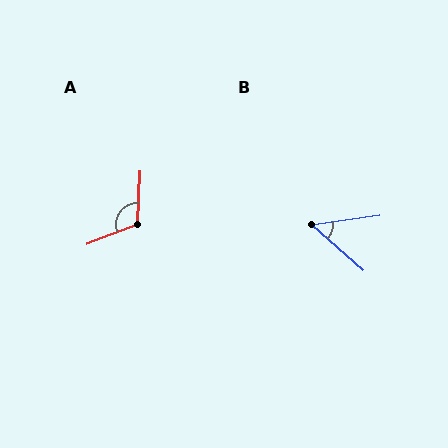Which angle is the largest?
A, at approximately 114 degrees.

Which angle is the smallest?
B, at approximately 50 degrees.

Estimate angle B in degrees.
Approximately 50 degrees.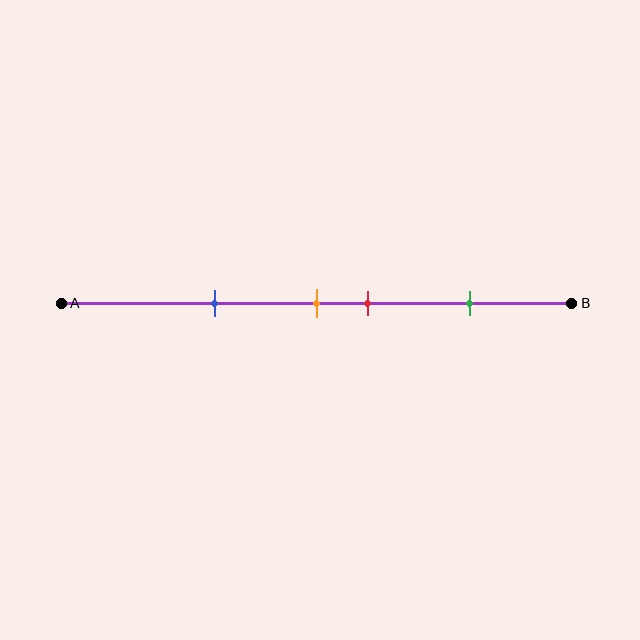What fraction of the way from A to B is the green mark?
The green mark is approximately 80% (0.8) of the way from A to B.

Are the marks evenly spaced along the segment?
No, the marks are not evenly spaced.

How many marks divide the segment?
There are 4 marks dividing the segment.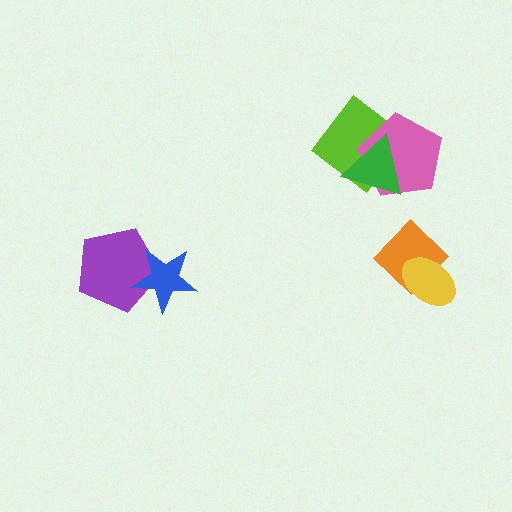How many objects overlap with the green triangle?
2 objects overlap with the green triangle.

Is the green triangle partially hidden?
No, no other shape covers it.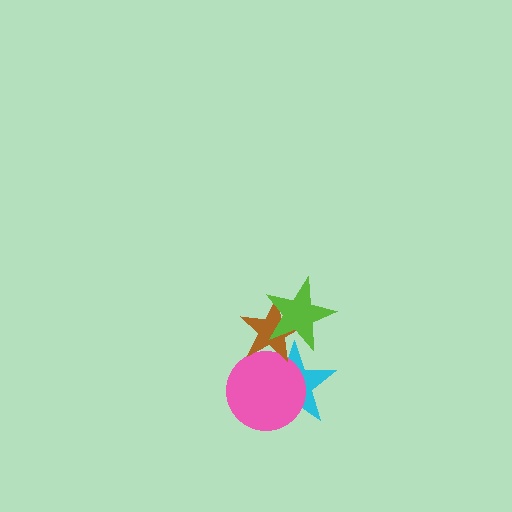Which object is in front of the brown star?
The lime star is in front of the brown star.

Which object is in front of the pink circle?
The brown star is in front of the pink circle.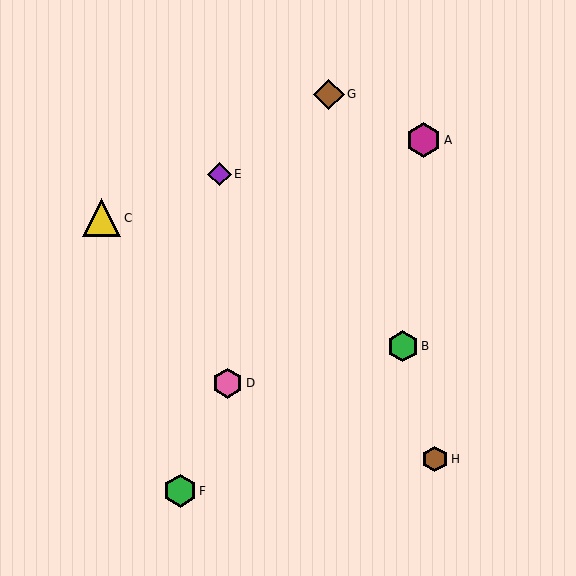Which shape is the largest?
The yellow triangle (labeled C) is the largest.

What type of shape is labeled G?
Shape G is a brown diamond.